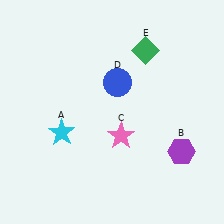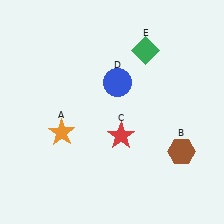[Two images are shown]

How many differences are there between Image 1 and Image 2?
There are 3 differences between the two images.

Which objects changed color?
A changed from cyan to orange. B changed from purple to brown. C changed from pink to red.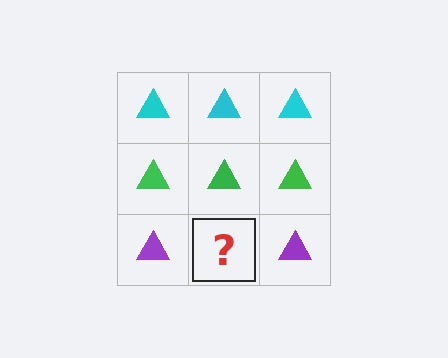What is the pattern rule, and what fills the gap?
The rule is that each row has a consistent color. The gap should be filled with a purple triangle.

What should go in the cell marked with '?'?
The missing cell should contain a purple triangle.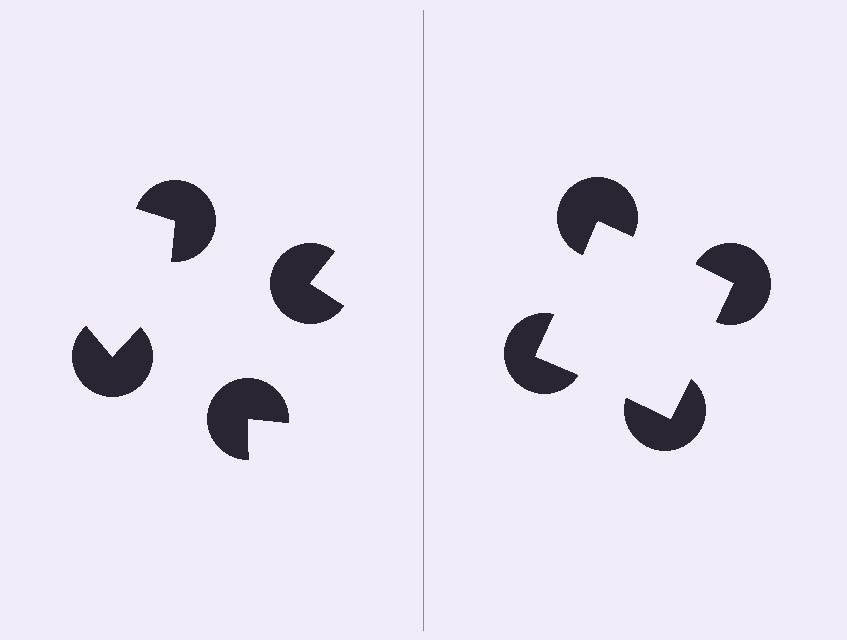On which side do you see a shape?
An illusory square appears on the right side. On the left side the wedge cuts are rotated, so no coherent shape forms.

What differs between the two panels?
The pac-man discs are positioned identically on both sides; only the wedge orientations differ. On the right they align to a square; on the left they are misaligned.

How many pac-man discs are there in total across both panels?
8 — 4 on each side.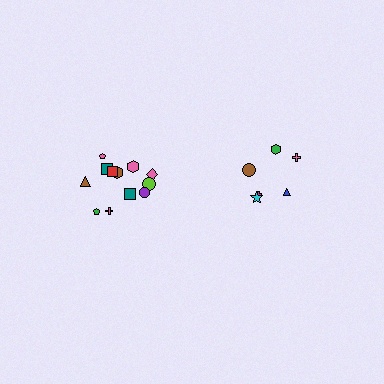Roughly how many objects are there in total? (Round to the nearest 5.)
Roughly 20 objects in total.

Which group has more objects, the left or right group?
The left group.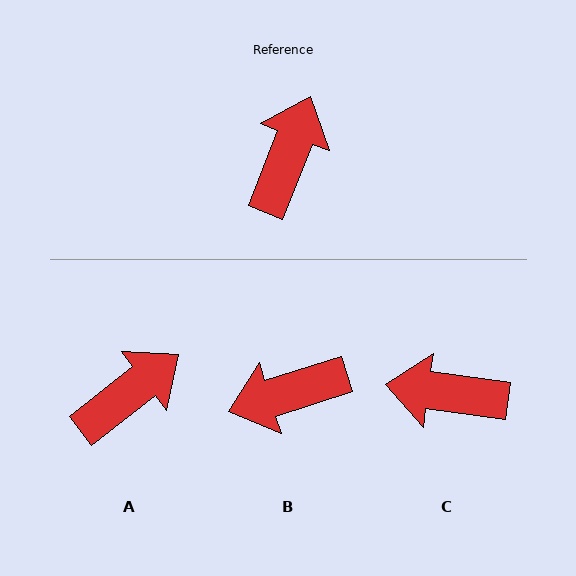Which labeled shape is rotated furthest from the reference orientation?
B, about 129 degrees away.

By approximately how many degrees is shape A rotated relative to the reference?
Approximately 31 degrees clockwise.